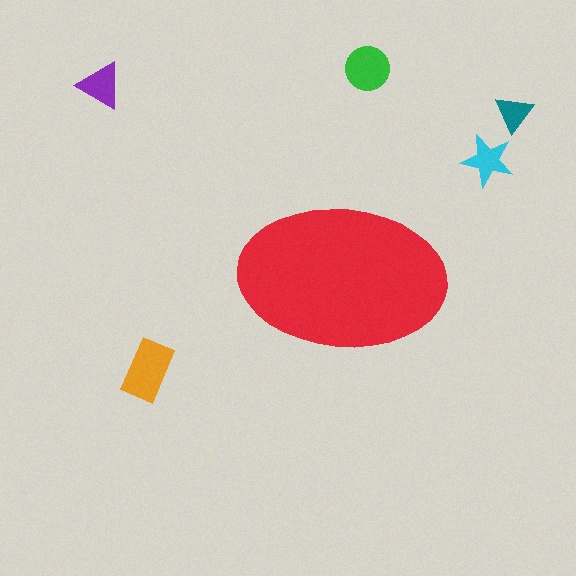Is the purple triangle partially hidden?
No, the purple triangle is fully visible.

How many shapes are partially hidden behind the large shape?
0 shapes are partially hidden.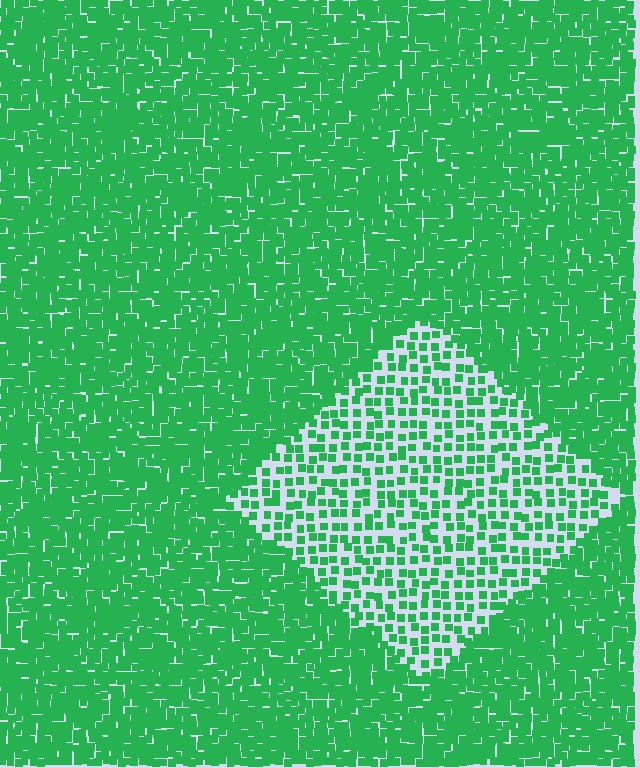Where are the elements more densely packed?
The elements are more densely packed outside the diamond boundary.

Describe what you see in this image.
The image contains small green elements arranged at two different densities. A diamond-shaped region is visible where the elements are less densely packed than the surrounding area.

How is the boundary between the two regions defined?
The boundary is defined by a change in element density (approximately 2.4x ratio). All elements are the same color, size, and shape.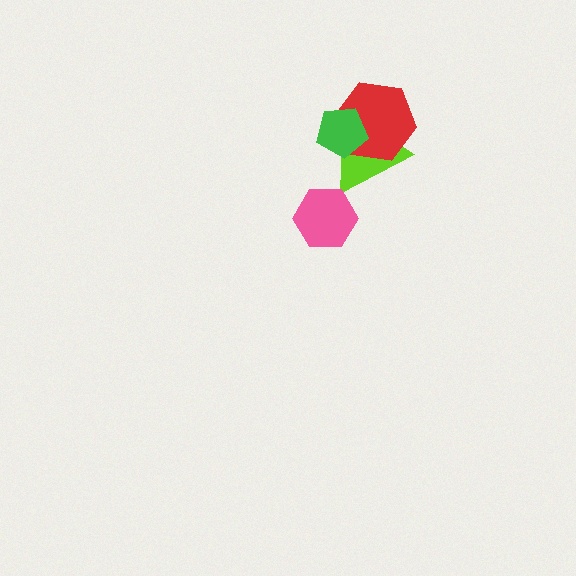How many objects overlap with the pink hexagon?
0 objects overlap with the pink hexagon.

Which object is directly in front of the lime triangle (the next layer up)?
The red hexagon is directly in front of the lime triangle.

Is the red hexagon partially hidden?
Yes, it is partially covered by another shape.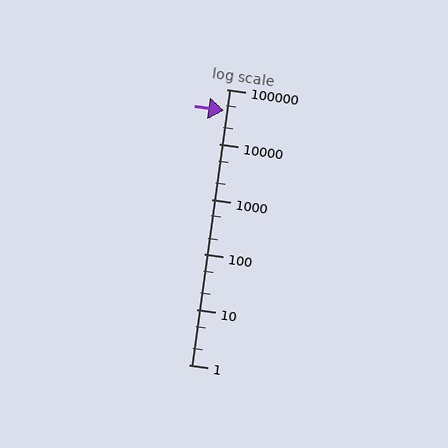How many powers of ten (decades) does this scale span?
The scale spans 5 decades, from 1 to 100000.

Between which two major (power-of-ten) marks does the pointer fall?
The pointer is between 10000 and 100000.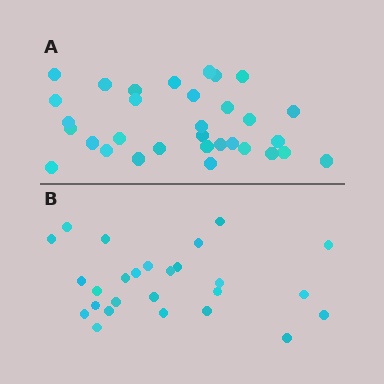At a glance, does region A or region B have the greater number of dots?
Region A (the top region) has more dots.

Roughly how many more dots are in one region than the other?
Region A has about 6 more dots than region B.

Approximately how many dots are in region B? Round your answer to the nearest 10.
About 30 dots. (The exact count is 26, which rounds to 30.)